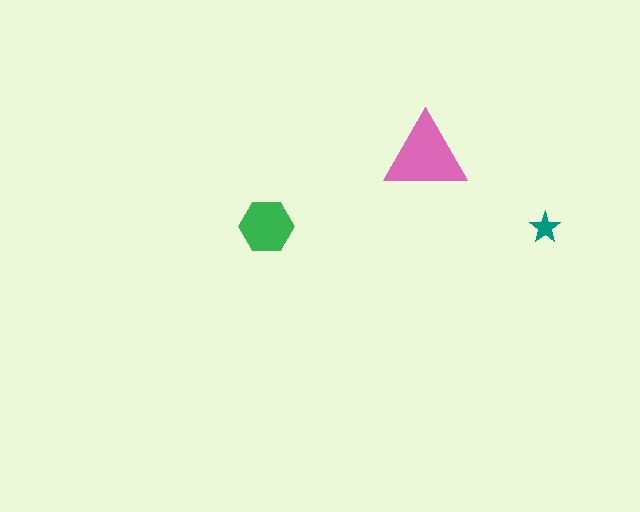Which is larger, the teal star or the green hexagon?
The green hexagon.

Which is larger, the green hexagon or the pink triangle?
The pink triangle.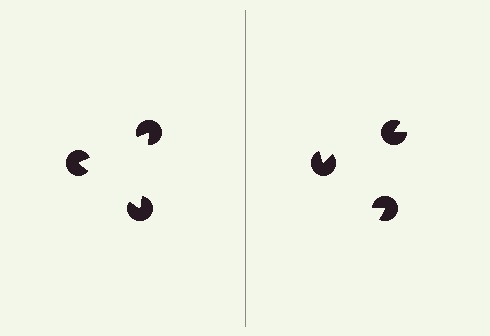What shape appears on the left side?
An illusory triangle.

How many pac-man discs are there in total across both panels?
6 — 3 on each side.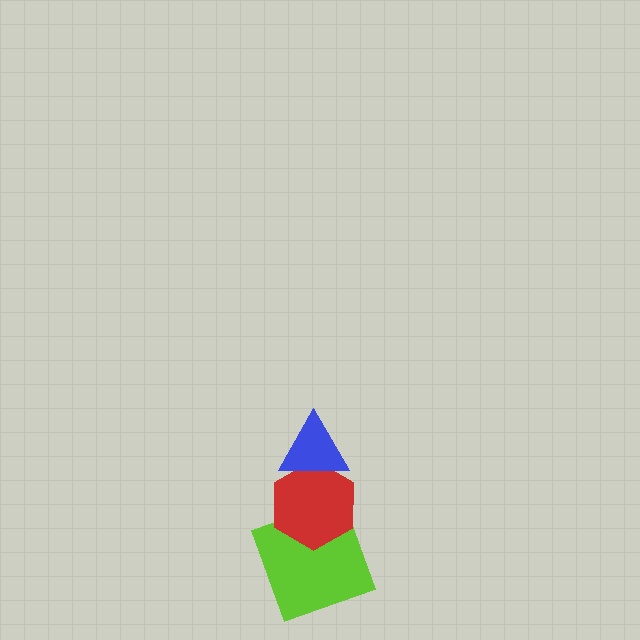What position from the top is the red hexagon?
The red hexagon is 2nd from the top.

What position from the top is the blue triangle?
The blue triangle is 1st from the top.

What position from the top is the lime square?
The lime square is 3rd from the top.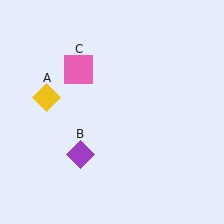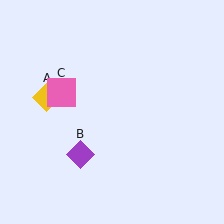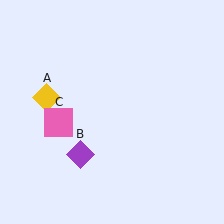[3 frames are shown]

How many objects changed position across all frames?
1 object changed position: pink square (object C).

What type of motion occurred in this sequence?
The pink square (object C) rotated counterclockwise around the center of the scene.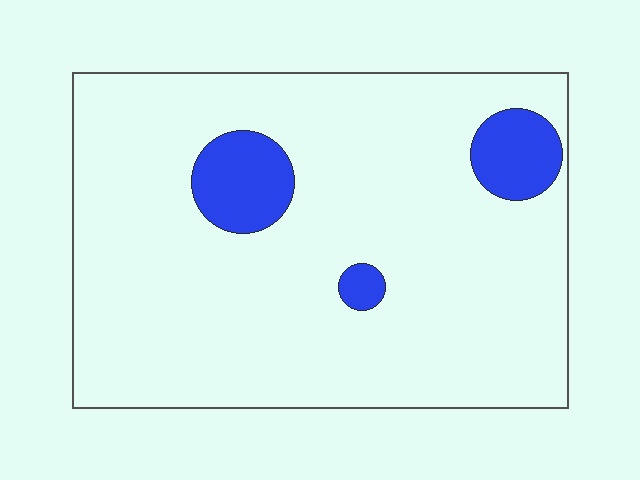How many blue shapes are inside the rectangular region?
3.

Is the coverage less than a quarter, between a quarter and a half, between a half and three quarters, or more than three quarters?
Less than a quarter.